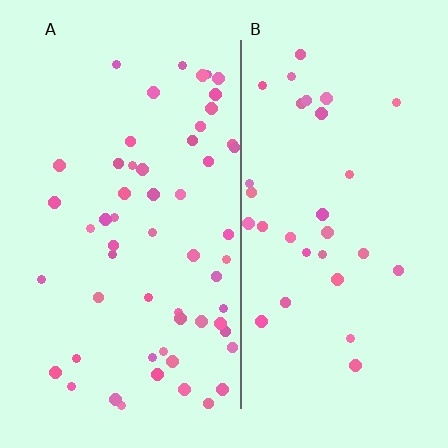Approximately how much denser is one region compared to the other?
Approximately 1.8× — region A over region B.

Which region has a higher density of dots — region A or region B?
A (the left).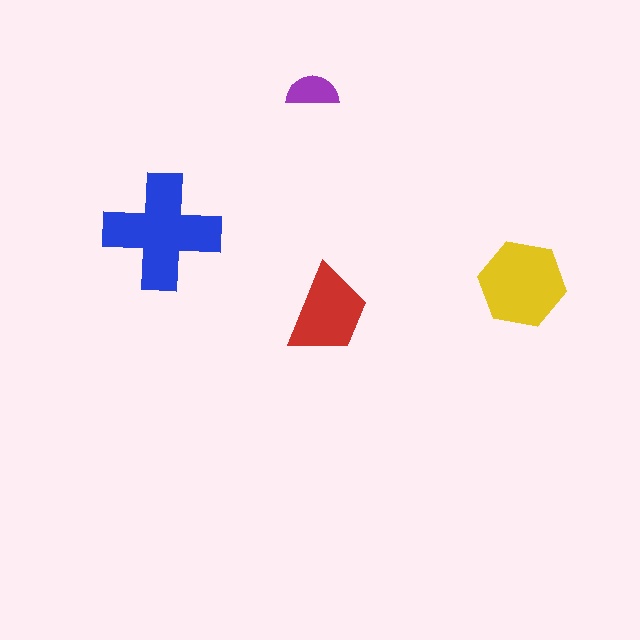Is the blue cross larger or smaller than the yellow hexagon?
Larger.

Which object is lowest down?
The red trapezoid is bottommost.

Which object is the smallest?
The purple semicircle.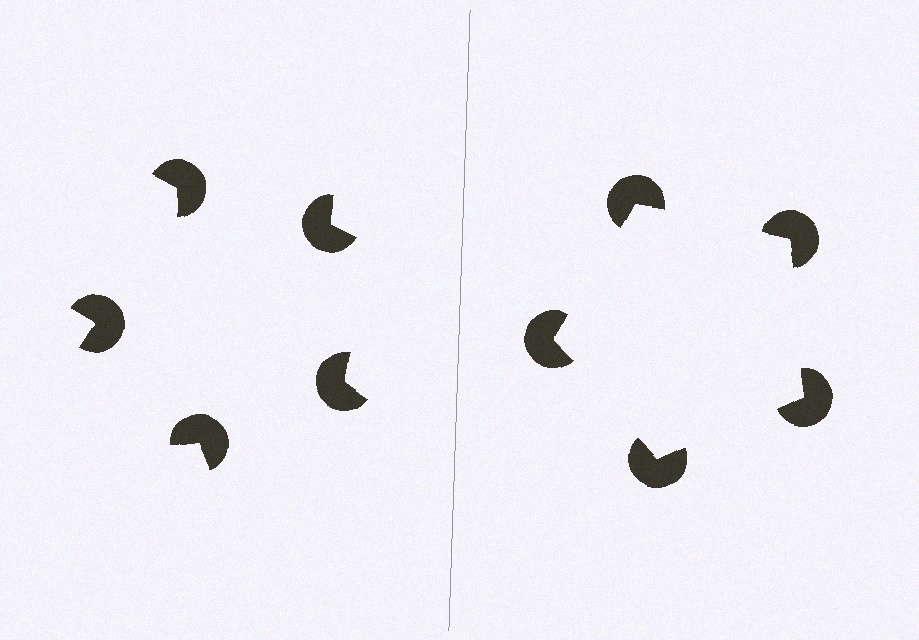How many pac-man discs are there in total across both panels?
10 — 5 on each side.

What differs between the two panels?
The pac-man discs are positioned identically on both sides; only the wedge orientations differ. On the right they align to a pentagon; on the left they are misaligned.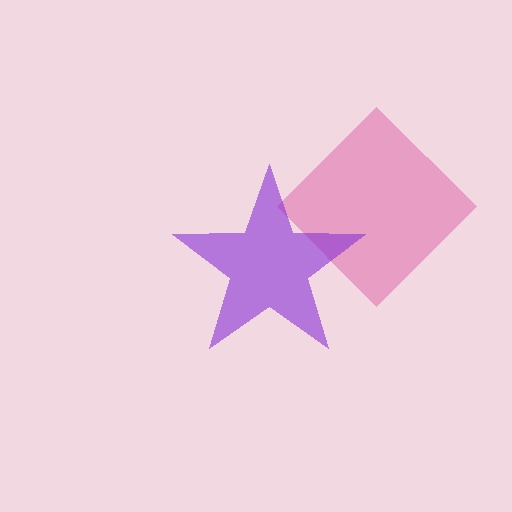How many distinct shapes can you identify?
There are 2 distinct shapes: a pink diamond, a purple star.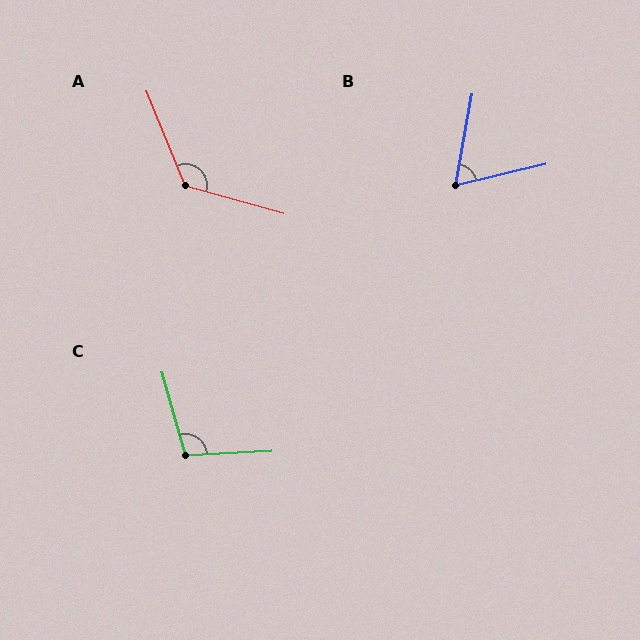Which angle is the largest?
A, at approximately 128 degrees.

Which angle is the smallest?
B, at approximately 66 degrees.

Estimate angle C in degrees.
Approximately 102 degrees.